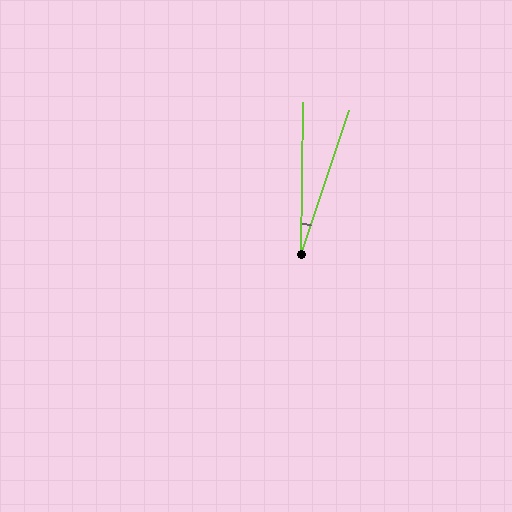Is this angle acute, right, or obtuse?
It is acute.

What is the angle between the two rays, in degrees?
Approximately 18 degrees.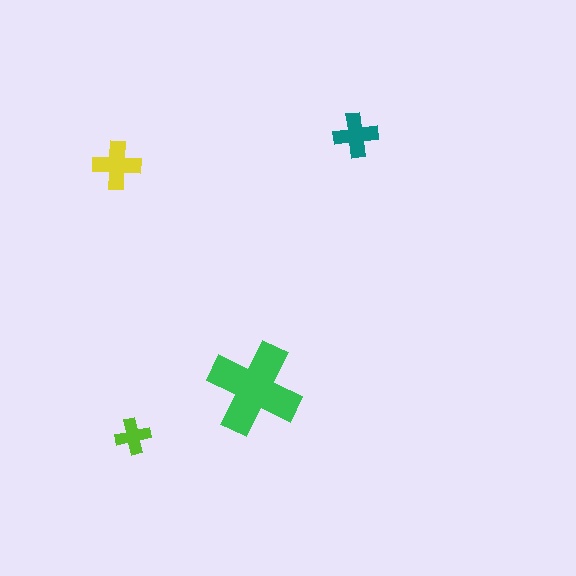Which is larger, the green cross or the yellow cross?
The green one.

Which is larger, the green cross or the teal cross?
The green one.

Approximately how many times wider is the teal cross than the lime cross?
About 1.5 times wider.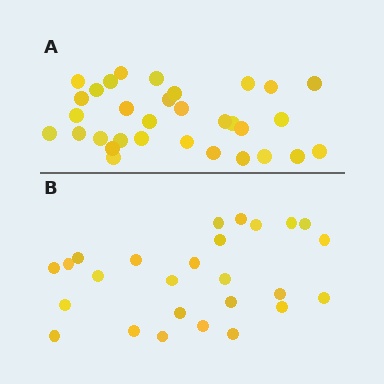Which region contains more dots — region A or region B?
Region A (the top region) has more dots.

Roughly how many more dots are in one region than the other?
Region A has about 6 more dots than region B.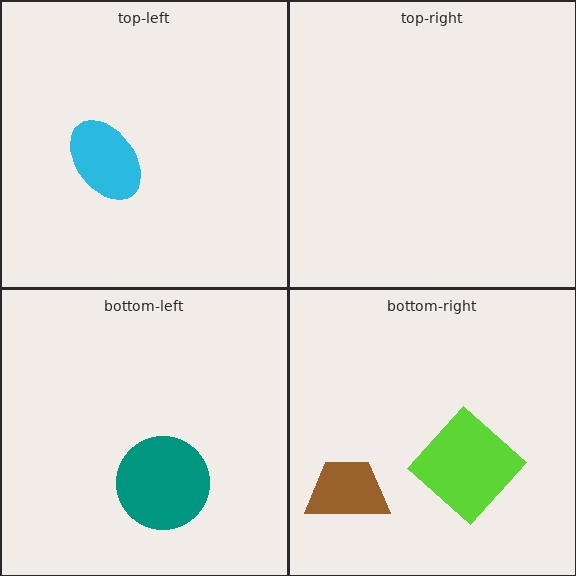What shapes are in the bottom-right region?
The lime diamond, the brown trapezoid.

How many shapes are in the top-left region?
1.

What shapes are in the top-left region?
The cyan ellipse.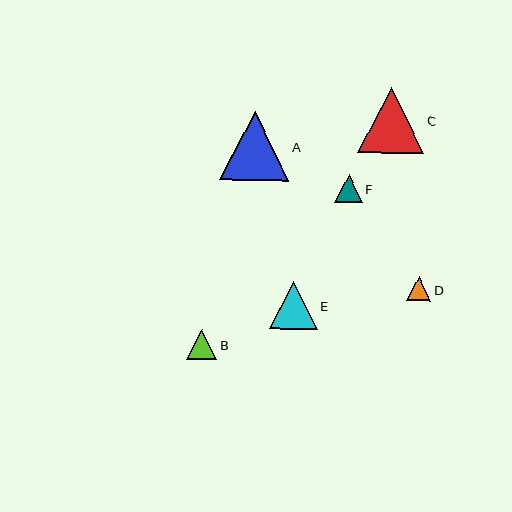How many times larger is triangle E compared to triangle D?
Triangle E is approximately 2.0 times the size of triangle D.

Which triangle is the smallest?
Triangle D is the smallest with a size of approximately 24 pixels.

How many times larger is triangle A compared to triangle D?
Triangle A is approximately 2.8 times the size of triangle D.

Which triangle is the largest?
Triangle A is the largest with a size of approximately 69 pixels.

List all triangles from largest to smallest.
From largest to smallest: A, C, E, B, F, D.